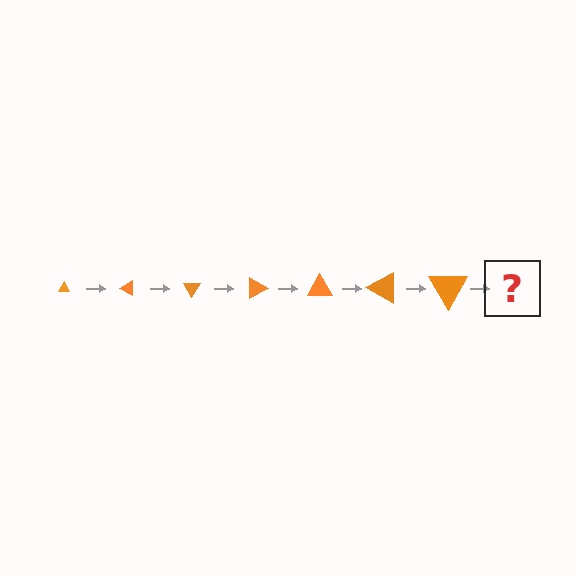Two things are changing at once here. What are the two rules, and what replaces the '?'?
The two rules are that the triangle grows larger each step and it rotates 30 degrees each step. The '?' should be a triangle, larger than the previous one and rotated 210 degrees from the start.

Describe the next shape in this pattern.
It should be a triangle, larger than the previous one and rotated 210 degrees from the start.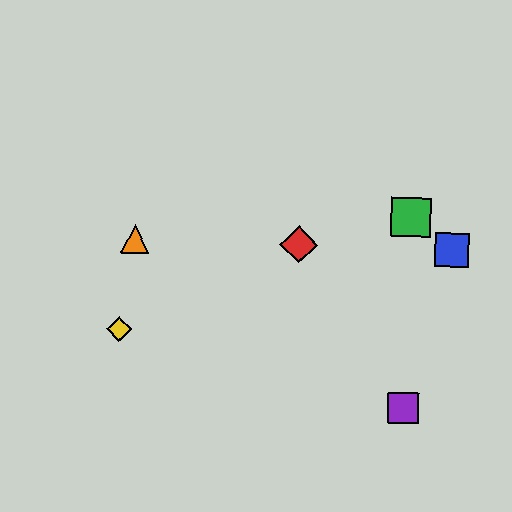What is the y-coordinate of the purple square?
The purple square is at y≈408.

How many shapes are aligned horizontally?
3 shapes (the red diamond, the blue square, the orange triangle) are aligned horizontally.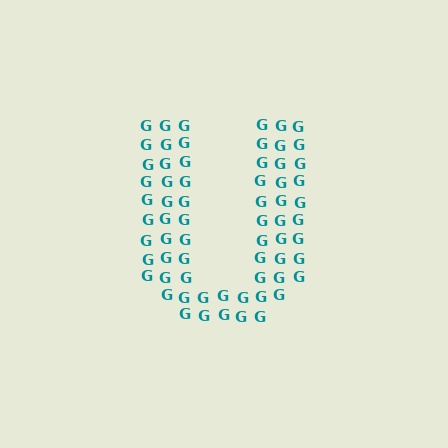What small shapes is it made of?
It is made of small letter G's.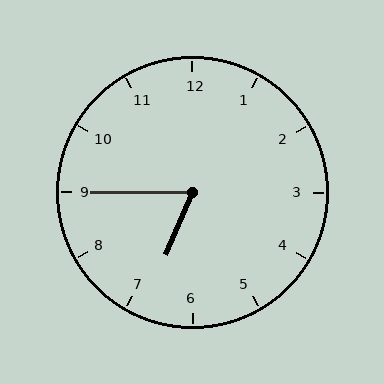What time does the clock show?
6:45.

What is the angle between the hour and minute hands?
Approximately 68 degrees.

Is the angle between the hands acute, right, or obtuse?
It is acute.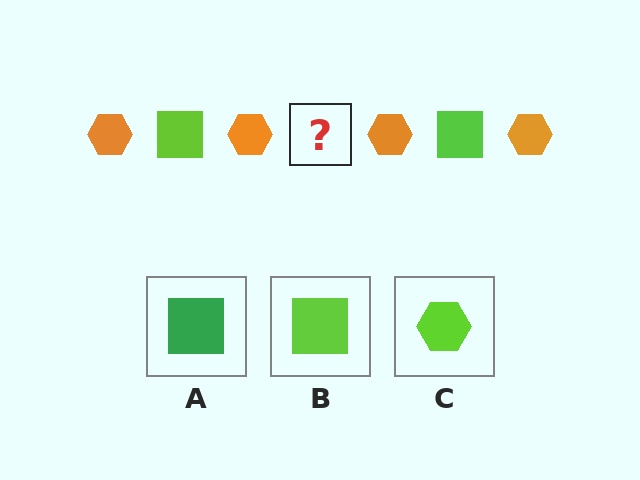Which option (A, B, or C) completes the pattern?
B.